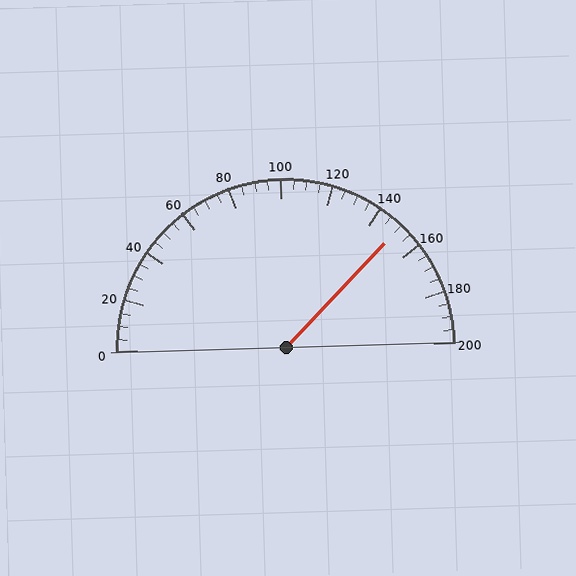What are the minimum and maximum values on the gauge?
The gauge ranges from 0 to 200.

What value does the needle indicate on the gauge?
The needle indicates approximately 150.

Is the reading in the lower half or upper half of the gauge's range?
The reading is in the upper half of the range (0 to 200).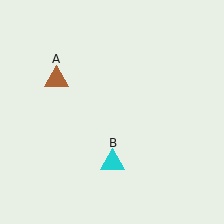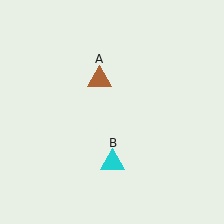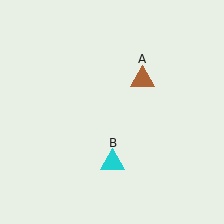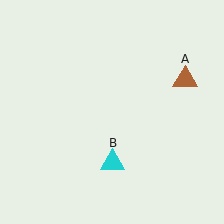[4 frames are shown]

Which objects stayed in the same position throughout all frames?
Cyan triangle (object B) remained stationary.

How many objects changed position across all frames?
1 object changed position: brown triangle (object A).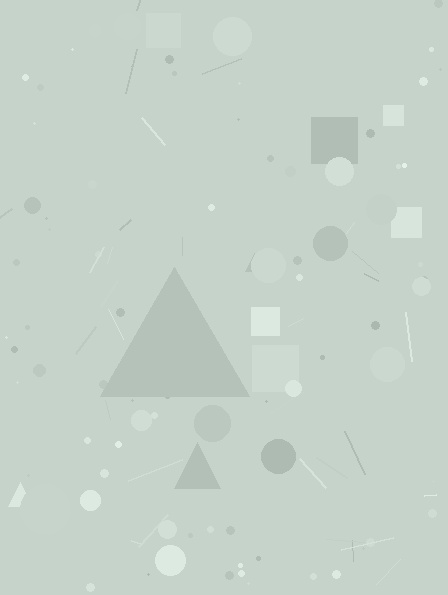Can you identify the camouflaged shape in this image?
The camouflaged shape is a triangle.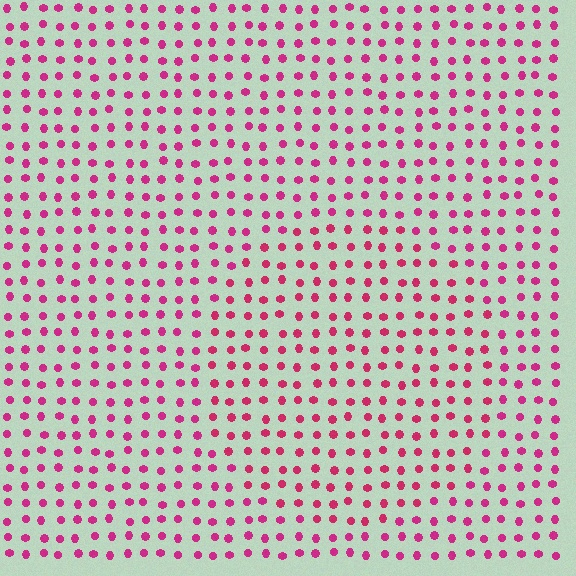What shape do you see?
I see a circle.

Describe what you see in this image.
The image is filled with small magenta elements in a uniform arrangement. A circle-shaped region is visible where the elements are tinted to a slightly different hue, forming a subtle color boundary.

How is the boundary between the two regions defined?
The boundary is defined purely by a slight shift in hue (about 13 degrees). Spacing, size, and orientation are identical on both sides.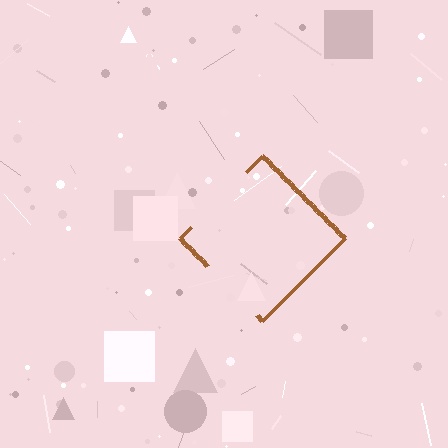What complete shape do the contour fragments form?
The contour fragments form a diamond.